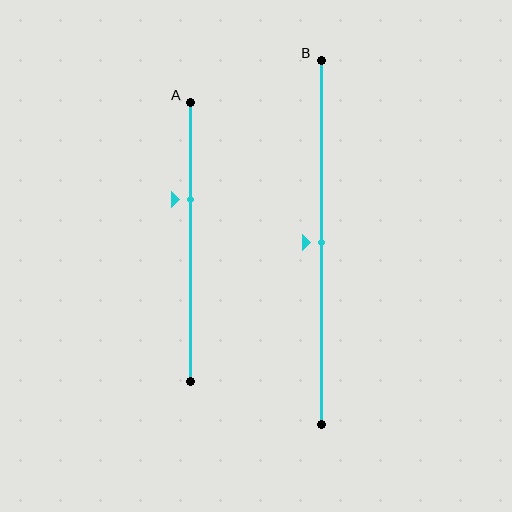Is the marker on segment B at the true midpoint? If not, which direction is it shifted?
Yes, the marker on segment B is at the true midpoint.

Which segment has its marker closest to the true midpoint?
Segment B has its marker closest to the true midpoint.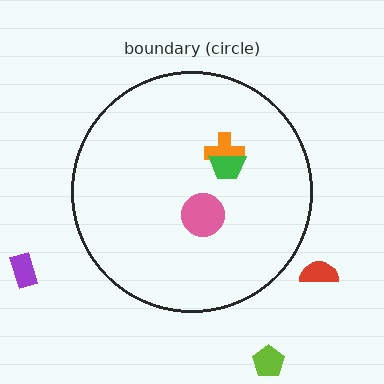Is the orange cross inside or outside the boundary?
Inside.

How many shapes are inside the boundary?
3 inside, 3 outside.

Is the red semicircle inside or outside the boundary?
Outside.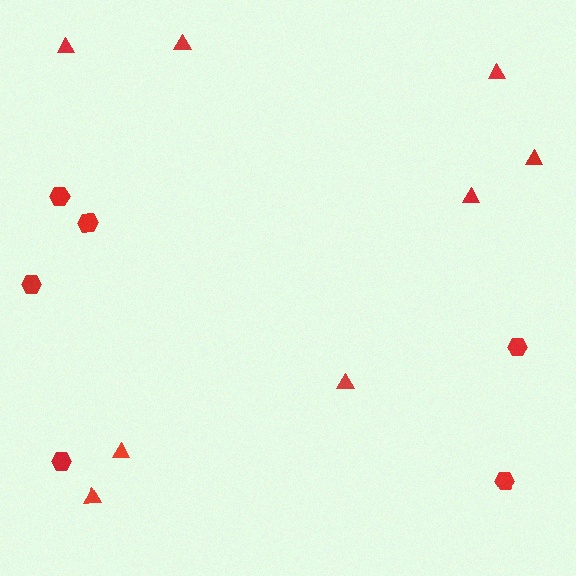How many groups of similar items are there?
There are 2 groups: one group of triangles (8) and one group of hexagons (6).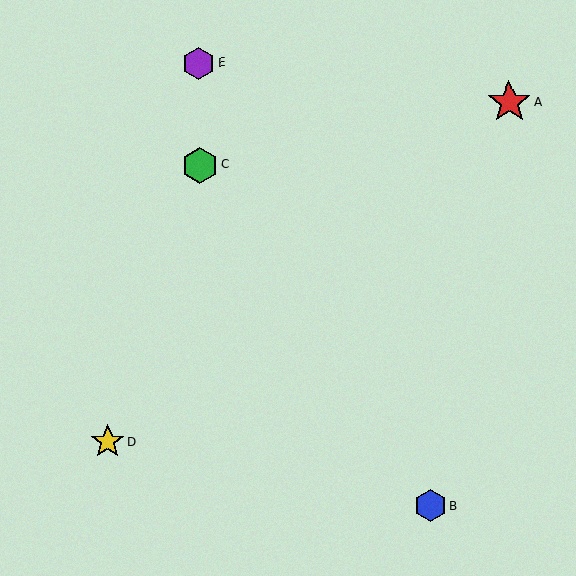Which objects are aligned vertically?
Objects C, E are aligned vertically.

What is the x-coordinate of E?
Object E is at x≈199.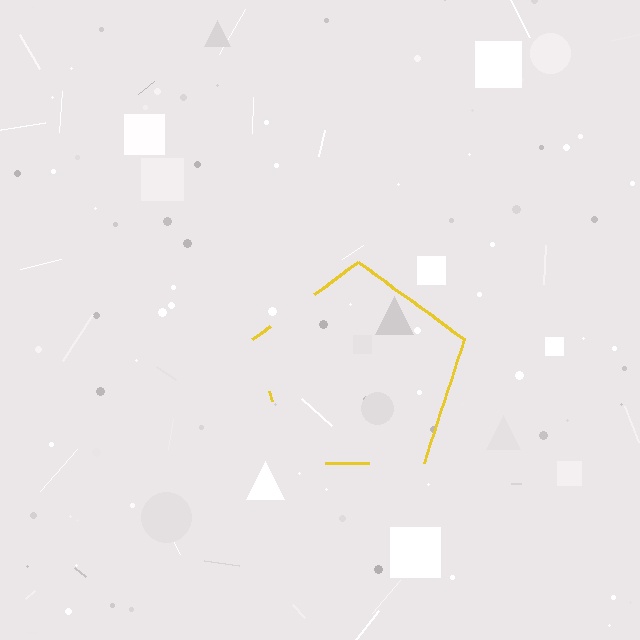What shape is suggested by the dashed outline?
The dashed outline suggests a pentagon.